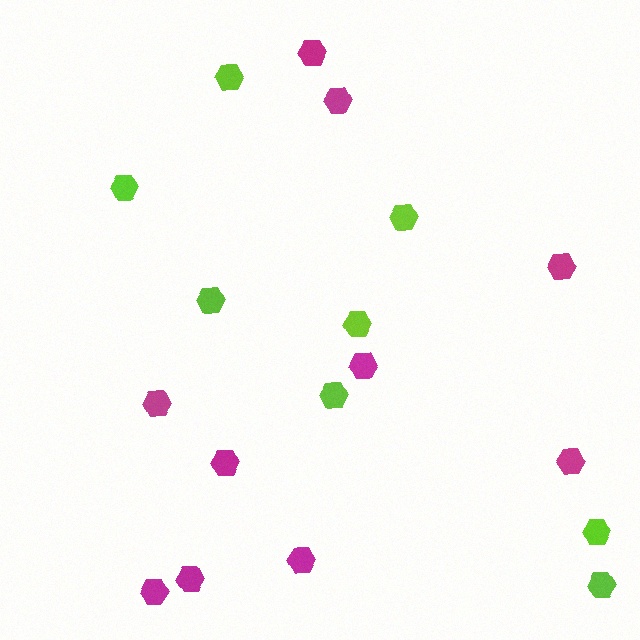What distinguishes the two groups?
There are 2 groups: one group of lime hexagons (8) and one group of magenta hexagons (10).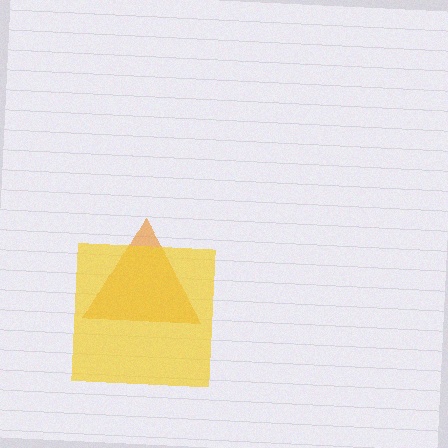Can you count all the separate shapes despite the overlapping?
Yes, there are 2 separate shapes.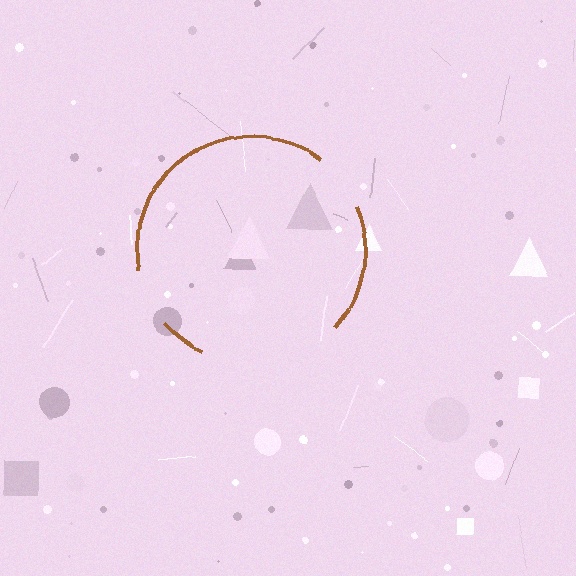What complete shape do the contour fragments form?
The contour fragments form a circle.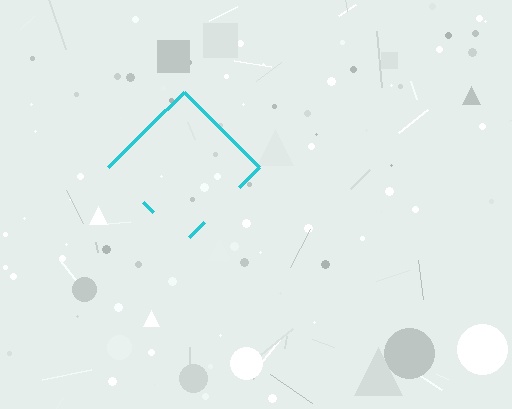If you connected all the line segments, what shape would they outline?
They would outline a diamond.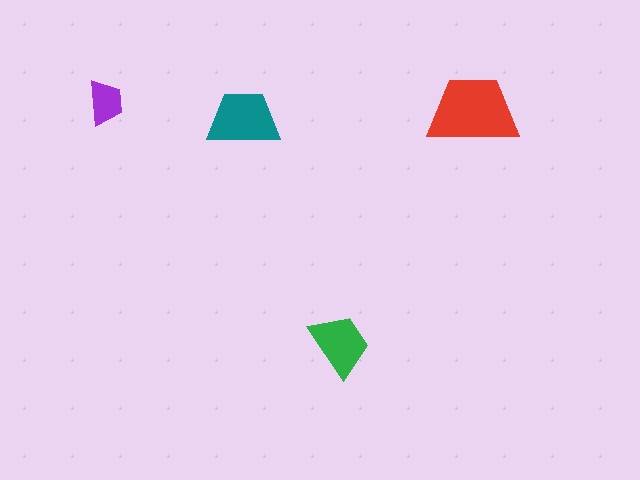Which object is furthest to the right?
The red trapezoid is rightmost.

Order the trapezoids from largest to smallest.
the red one, the teal one, the green one, the purple one.